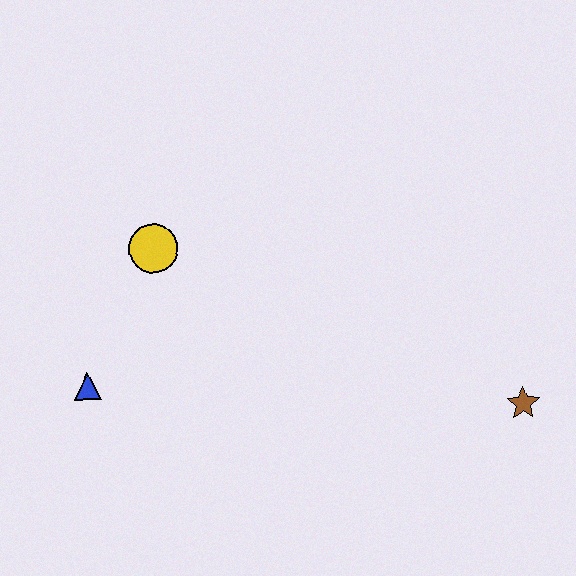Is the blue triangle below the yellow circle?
Yes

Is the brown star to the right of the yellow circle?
Yes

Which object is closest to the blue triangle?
The yellow circle is closest to the blue triangle.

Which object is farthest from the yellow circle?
The brown star is farthest from the yellow circle.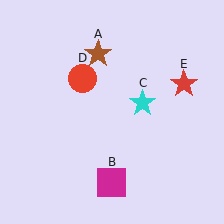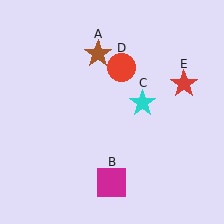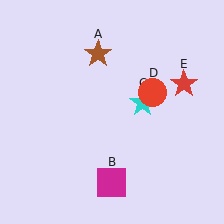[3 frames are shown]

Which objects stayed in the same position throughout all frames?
Brown star (object A) and magenta square (object B) and cyan star (object C) and red star (object E) remained stationary.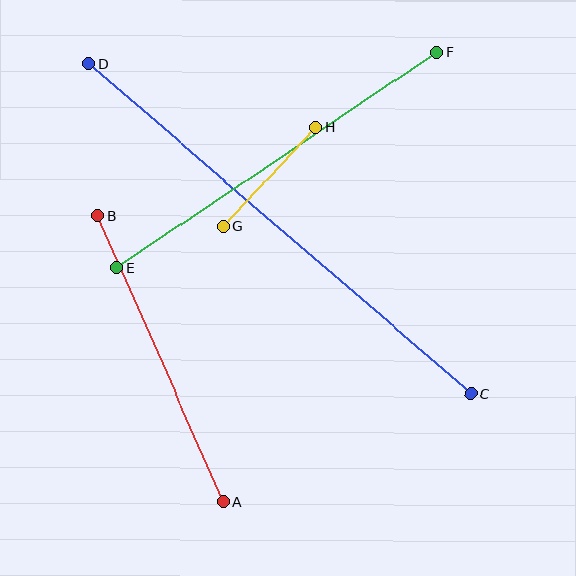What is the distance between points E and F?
The distance is approximately 386 pixels.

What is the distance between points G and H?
The distance is approximately 135 pixels.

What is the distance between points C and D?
The distance is approximately 505 pixels.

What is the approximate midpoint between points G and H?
The midpoint is at approximately (269, 177) pixels.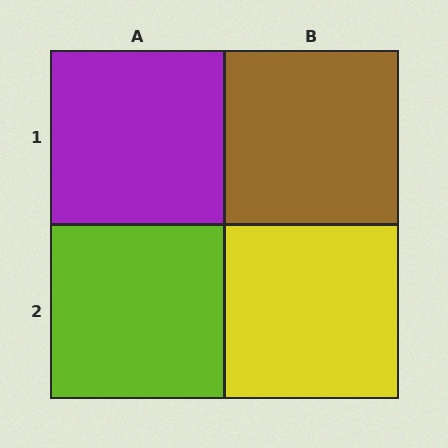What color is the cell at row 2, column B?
Yellow.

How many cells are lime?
1 cell is lime.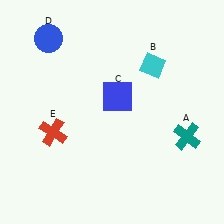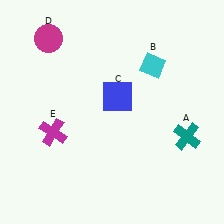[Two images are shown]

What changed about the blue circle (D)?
In Image 1, D is blue. In Image 2, it changed to magenta.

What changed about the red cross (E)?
In Image 1, E is red. In Image 2, it changed to magenta.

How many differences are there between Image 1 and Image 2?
There are 2 differences between the two images.